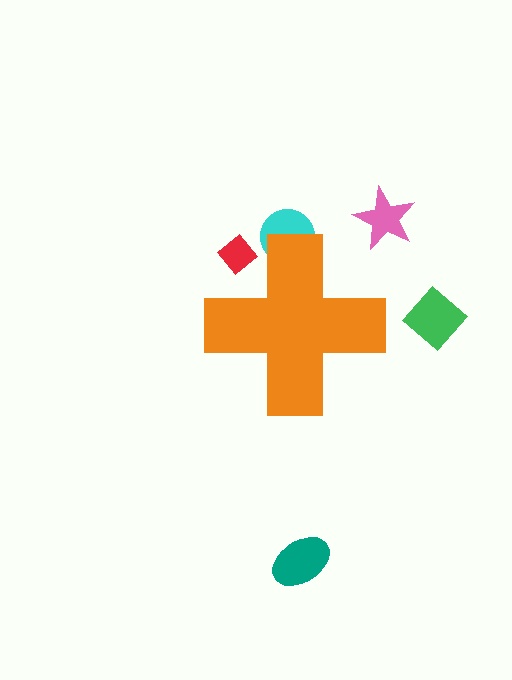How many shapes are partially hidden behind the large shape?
2 shapes are partially hidden.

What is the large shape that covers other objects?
An orange cross.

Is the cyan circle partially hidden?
Yes, the cyan circle is partially hidden behind the orange cross.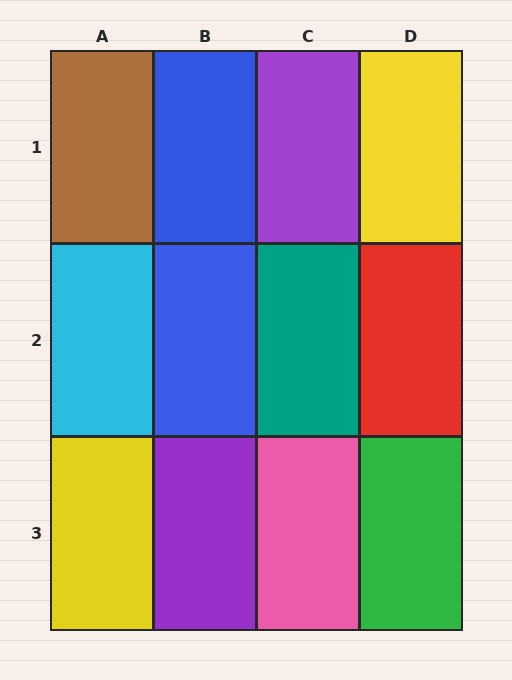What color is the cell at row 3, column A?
Yellow.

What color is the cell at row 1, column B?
Blue.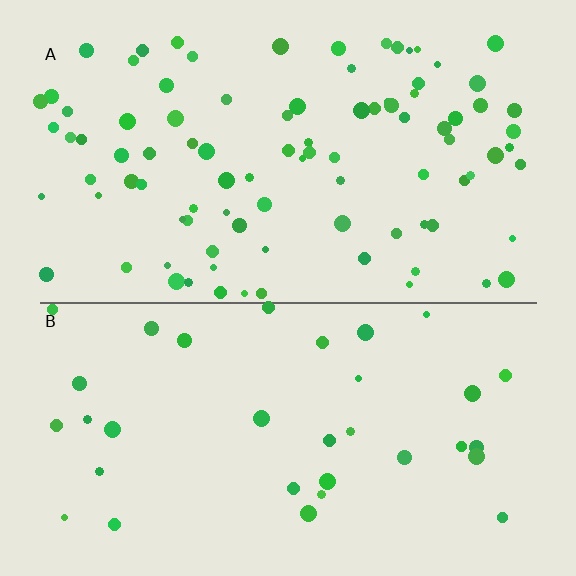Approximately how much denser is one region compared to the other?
Approximately 2.8× — region A over region B.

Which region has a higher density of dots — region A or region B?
A (the top).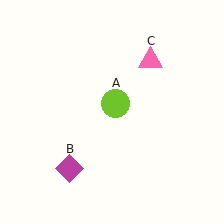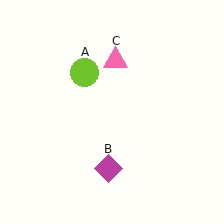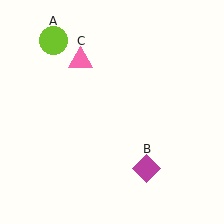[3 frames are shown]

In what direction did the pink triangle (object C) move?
The pink triangle (object C) moved left.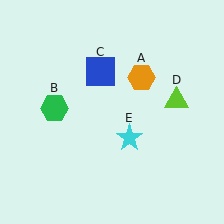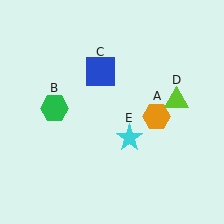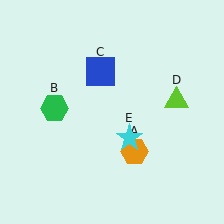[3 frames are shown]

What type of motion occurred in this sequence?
The orange hexagon (object A) rotated clockwise around the center of the scene.